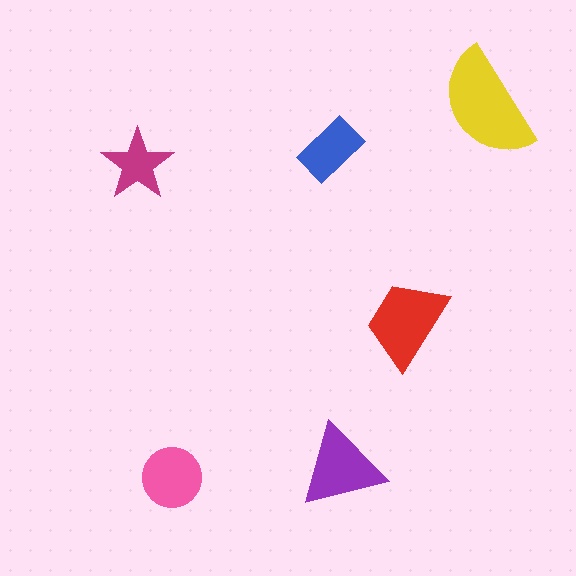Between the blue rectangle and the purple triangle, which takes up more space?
The purple triangle.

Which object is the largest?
The yellow semicircle.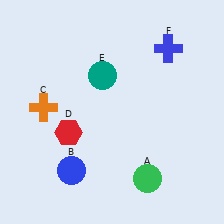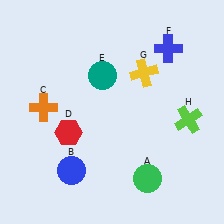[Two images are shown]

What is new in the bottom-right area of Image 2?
A lime cross (H) was added in the bottom-right area of Image 2.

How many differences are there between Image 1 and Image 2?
There are 2 differences between the two images.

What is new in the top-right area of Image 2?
A yellow cross (G) was added in the top-right area of Image 2.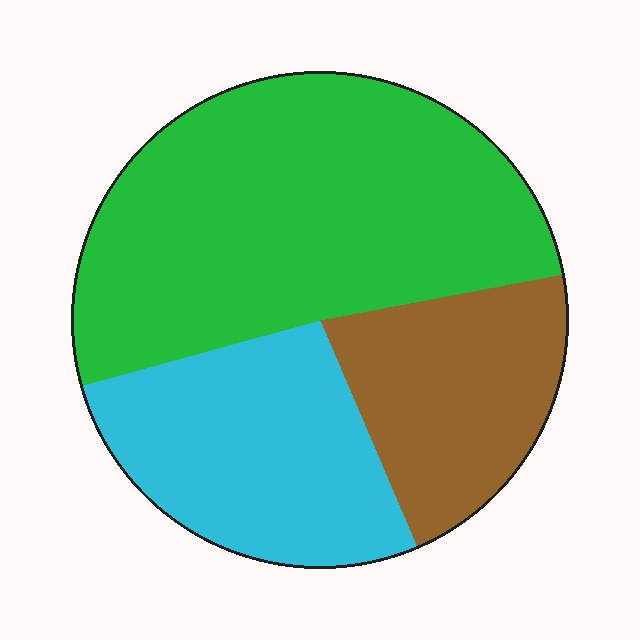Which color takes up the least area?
Brown, at roughly 20%.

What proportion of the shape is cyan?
Cyan covers 27% of the shape.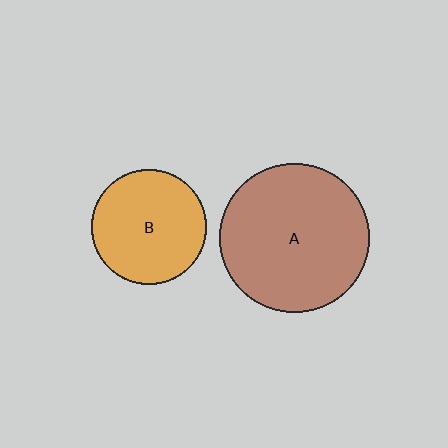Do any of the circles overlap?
No, none of the circles overlap.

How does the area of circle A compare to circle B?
Approximately 1.7 times.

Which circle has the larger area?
Circle A (brown).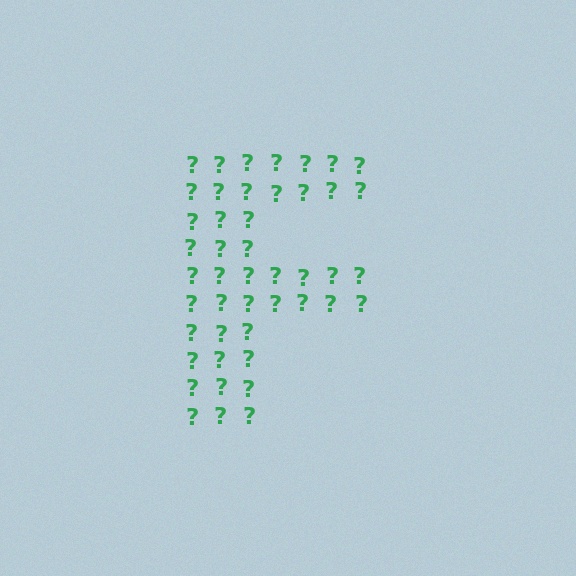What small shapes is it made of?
It is made of small question marks.